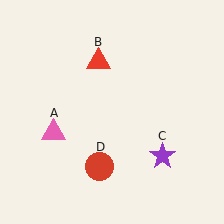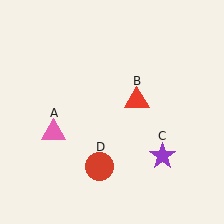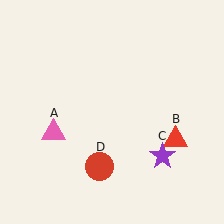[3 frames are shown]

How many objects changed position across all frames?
1 object changed position: red triangle (object B).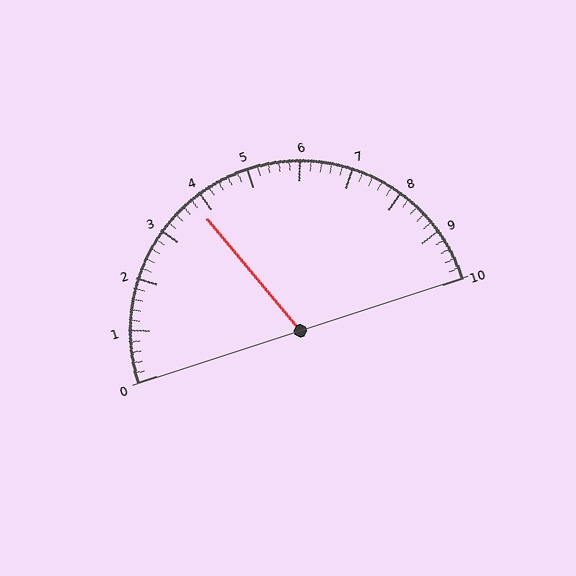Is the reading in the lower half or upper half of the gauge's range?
The reading is in the lower half of the range (0 to 10).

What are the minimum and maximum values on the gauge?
The gauge ranges from 0 to 10.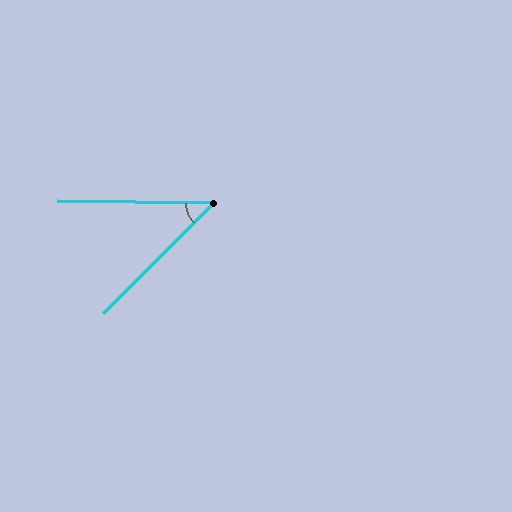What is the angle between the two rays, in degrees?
Approximately 46 degrees.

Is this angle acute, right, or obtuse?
It is acute.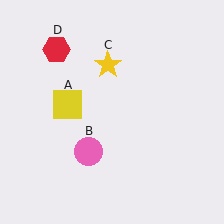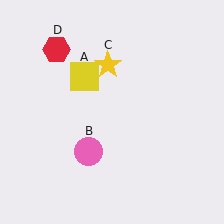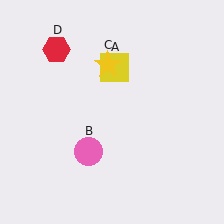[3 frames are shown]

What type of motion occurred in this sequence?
The yellow square (object A) rotated clockwise around the center of the scene.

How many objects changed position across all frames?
1 object changed position: yellow square (object A).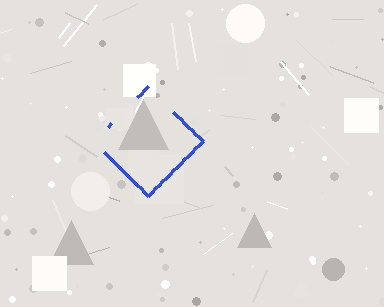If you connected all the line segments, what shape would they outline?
They would outline a diamond.